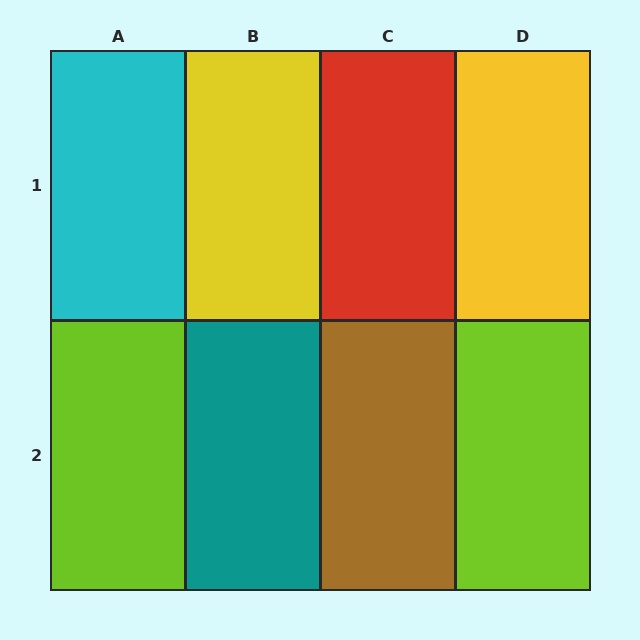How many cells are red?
1 cell is red.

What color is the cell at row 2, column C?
Brown.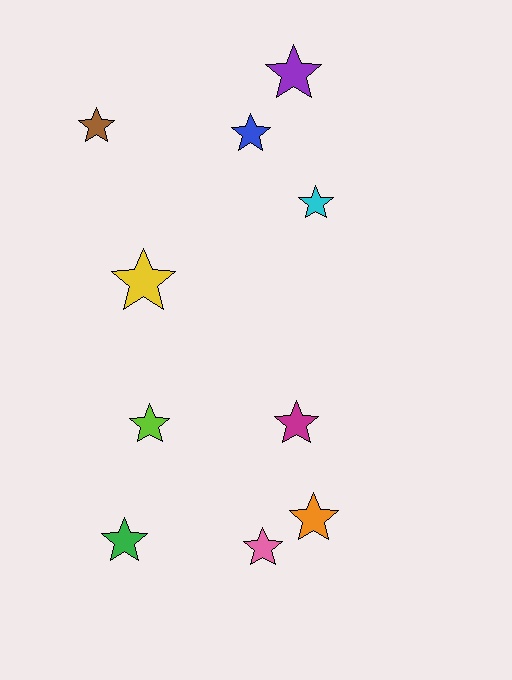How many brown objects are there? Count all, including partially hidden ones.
There is 1 brown object.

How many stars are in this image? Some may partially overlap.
There are 10 stars.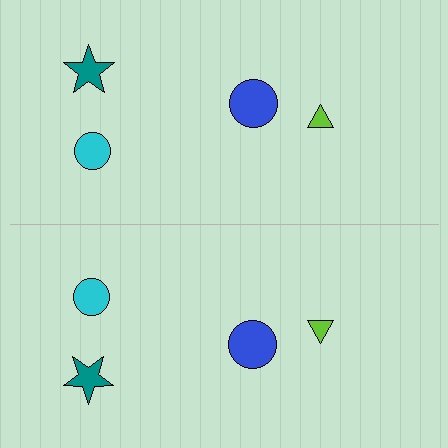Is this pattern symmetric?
Yes, this pattern has bilateral (reflection) symmetry.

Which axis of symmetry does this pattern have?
The pattern has a horizontal axis of symmetry running through the center of the image.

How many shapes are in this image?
There are 8 shapes in this image.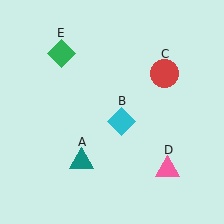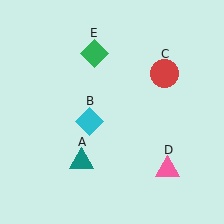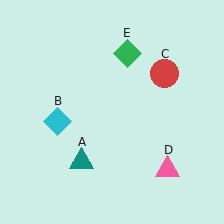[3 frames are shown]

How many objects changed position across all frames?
2 objects changed position: cyan diamond (object B), green diamond (object E).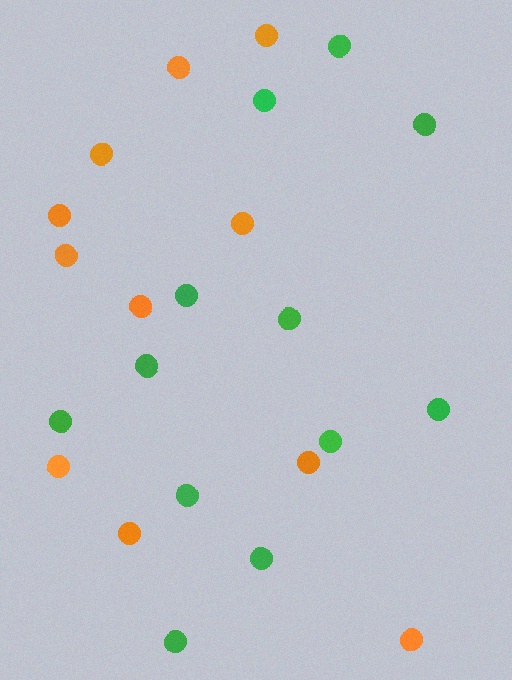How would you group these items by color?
There are 2 groups: one group of green circles (12) and one group of orange circles (11).